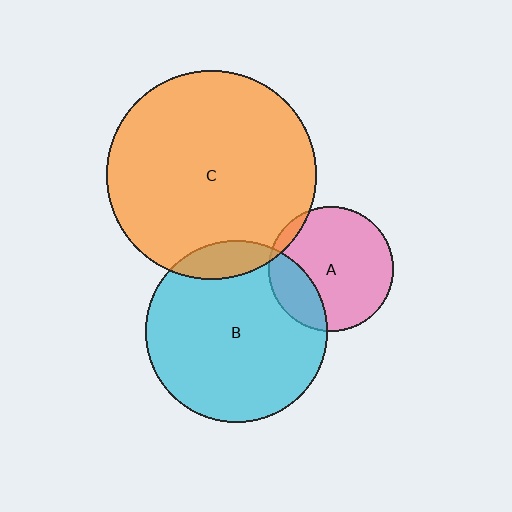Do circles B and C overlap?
Yes.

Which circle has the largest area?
Circle C (orange).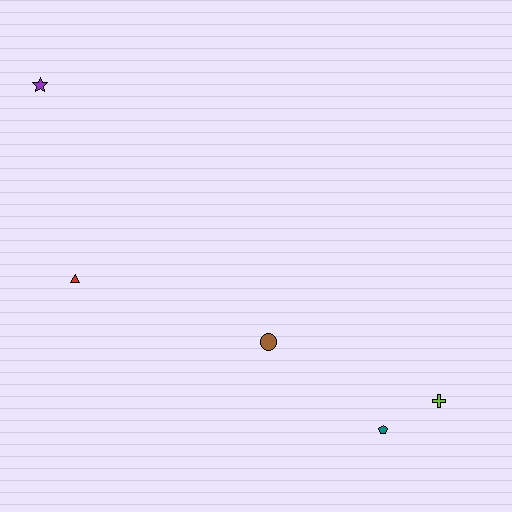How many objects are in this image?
There are 5 objects.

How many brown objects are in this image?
There is 1 brown object.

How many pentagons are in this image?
There is 1 pentagon.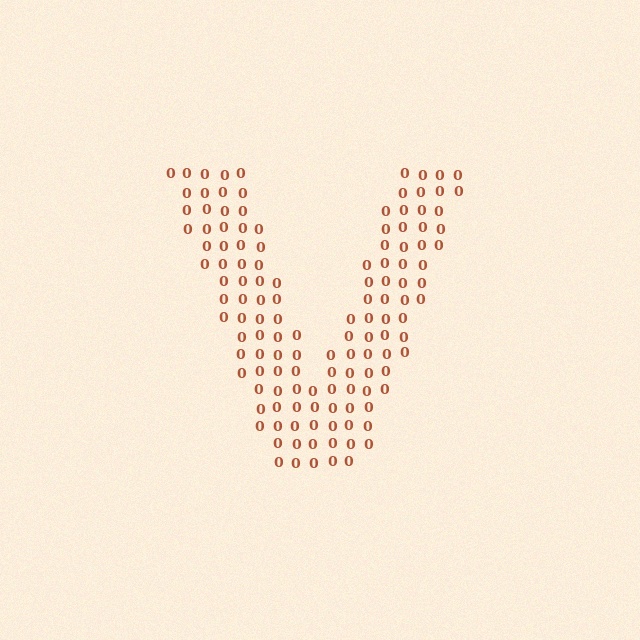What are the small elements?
The small elements are digit 0's.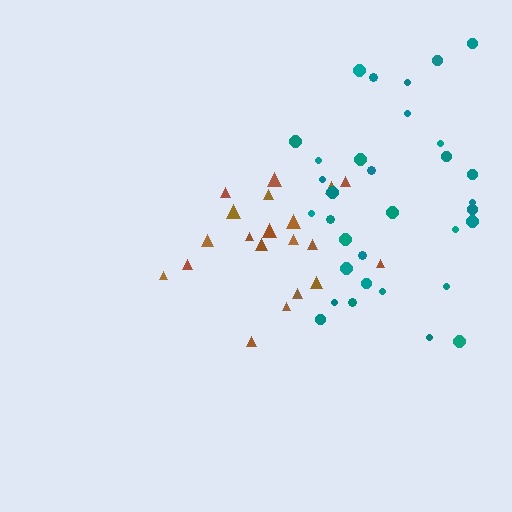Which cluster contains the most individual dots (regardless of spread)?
Teal (33).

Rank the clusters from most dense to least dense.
brown, teal.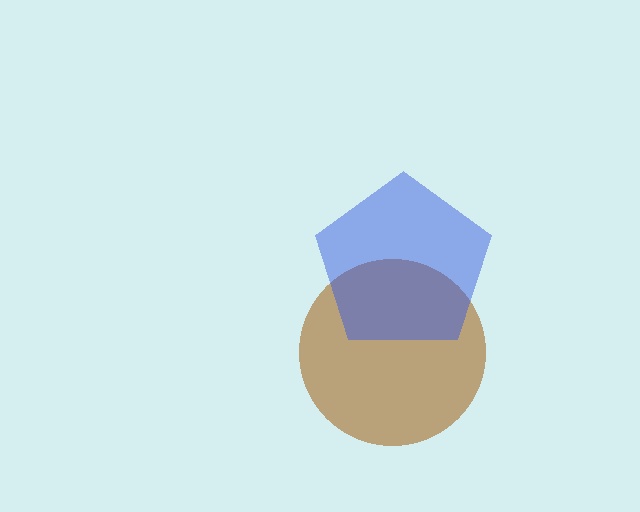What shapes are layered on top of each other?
The layered shapes are: a brown circle, a blue pentagon.